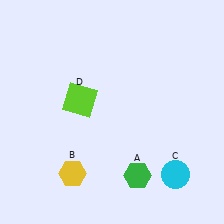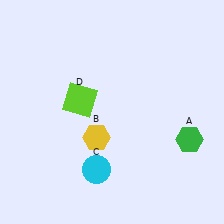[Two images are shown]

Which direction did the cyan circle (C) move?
The cyan circle (C) moved left.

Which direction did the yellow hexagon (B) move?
The yellow hexagon (B) moved up.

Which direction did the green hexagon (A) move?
The green hexagon (A) moved right.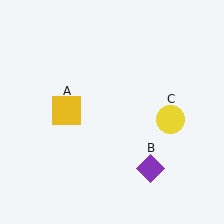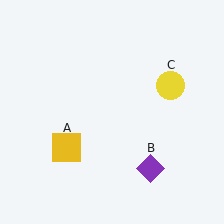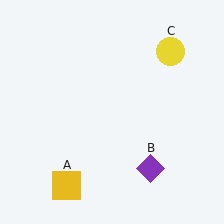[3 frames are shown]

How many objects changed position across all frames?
2 objects changed position: yellow square (object A), yellow circle (object C).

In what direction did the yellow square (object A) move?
The yellow square (object A) moved down.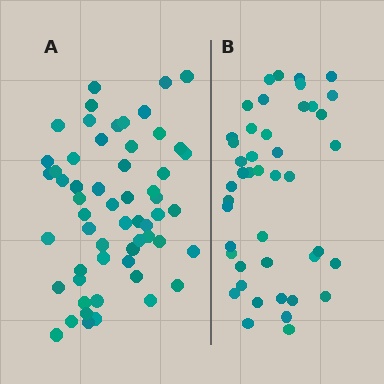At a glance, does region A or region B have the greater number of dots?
Region A (the left region) has more dots.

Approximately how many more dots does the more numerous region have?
Region A has approximately 15 more dots than region B.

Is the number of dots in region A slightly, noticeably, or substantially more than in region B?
Region A has noticeably more, but not dramatically so. The ratio is roughly 1.3 to 1.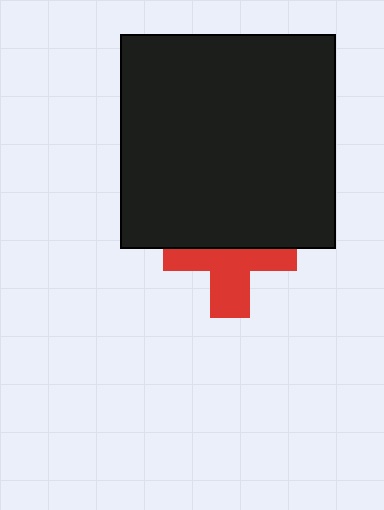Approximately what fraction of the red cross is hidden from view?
Roughly 49% of the red cross is hidden behind the black square.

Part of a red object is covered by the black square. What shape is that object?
It is a cross.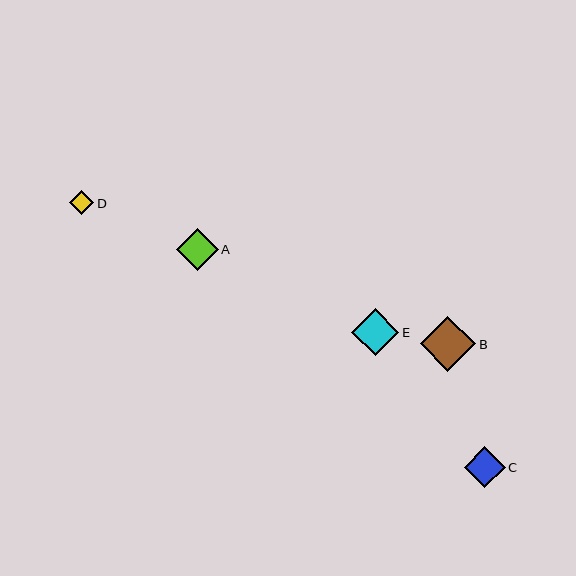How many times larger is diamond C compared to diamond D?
Diamond C is approximately 1.7 times the size of diamond D.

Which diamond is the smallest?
Diamond D is the smallest with a size of approximately 24 pixels.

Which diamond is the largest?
Diamond B is the largest with a size of approximately 55 pixels.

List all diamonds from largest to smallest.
From largest to smallest: B, E, A, C, D.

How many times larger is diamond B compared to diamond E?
Diamond B is approximately 1.2 times the size of diamond E.